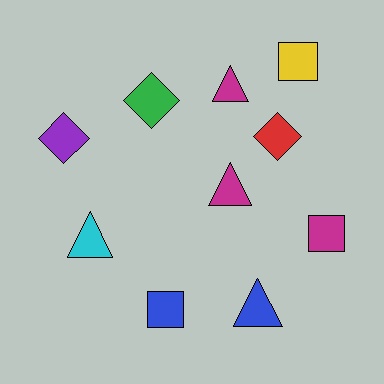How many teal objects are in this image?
There are no teal objects.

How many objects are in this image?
There are 10 objects.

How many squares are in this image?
There are 3 squares.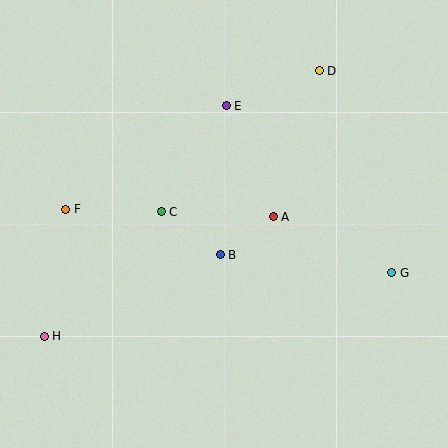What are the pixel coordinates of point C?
Point C is at (161, 212).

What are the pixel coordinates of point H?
Point H is at (44, 336).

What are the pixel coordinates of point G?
Point G is at (392, 273).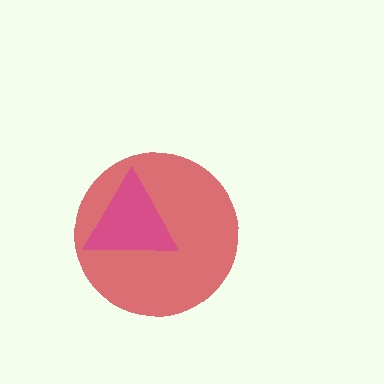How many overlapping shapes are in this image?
There are 2 overlapping shapes in the image.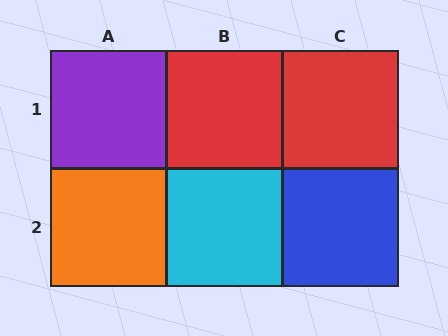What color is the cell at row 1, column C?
Red.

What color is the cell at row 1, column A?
Purple.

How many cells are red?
2 cells are red.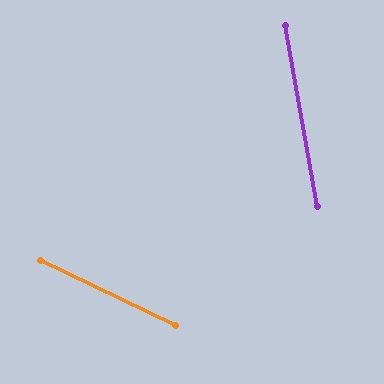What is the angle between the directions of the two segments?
Approximately 54 degrees.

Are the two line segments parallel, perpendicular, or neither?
Neither parallel nor perpendicular — they differ by about 54°.